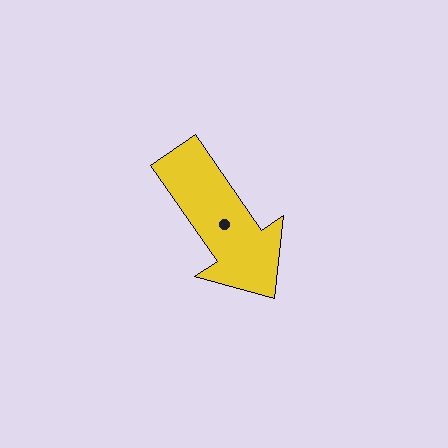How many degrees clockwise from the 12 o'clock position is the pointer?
Approximately 146 degrees.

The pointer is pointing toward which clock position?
Roughly 5 o'clock.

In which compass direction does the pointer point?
Southeast.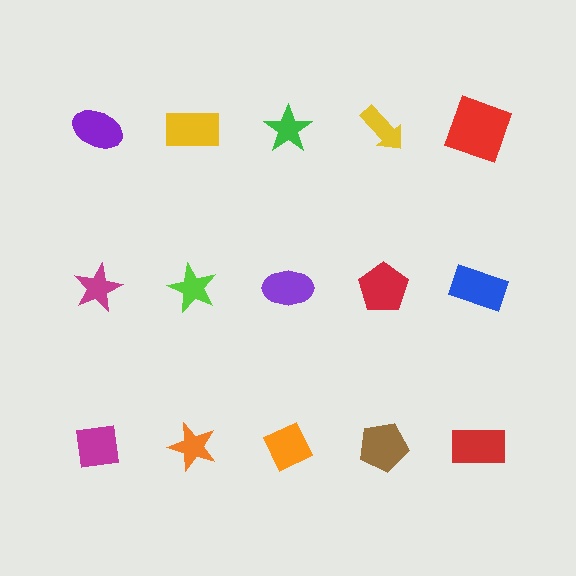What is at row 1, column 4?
A yellow arrow.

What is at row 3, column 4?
A brown pentagon.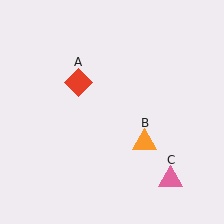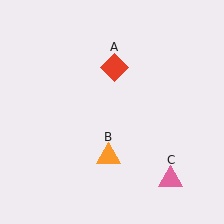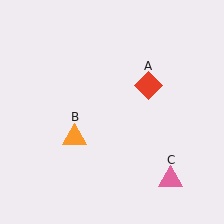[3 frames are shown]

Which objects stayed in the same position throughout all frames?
Pink triangle (object C) remained stationary.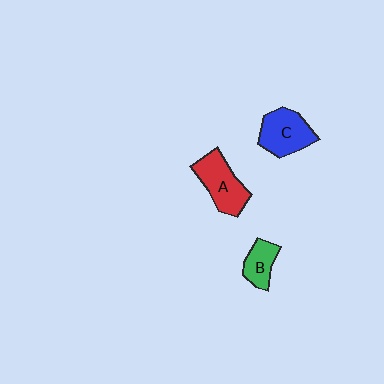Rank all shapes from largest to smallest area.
From largest to smallest: A (red), C (blue), B (green).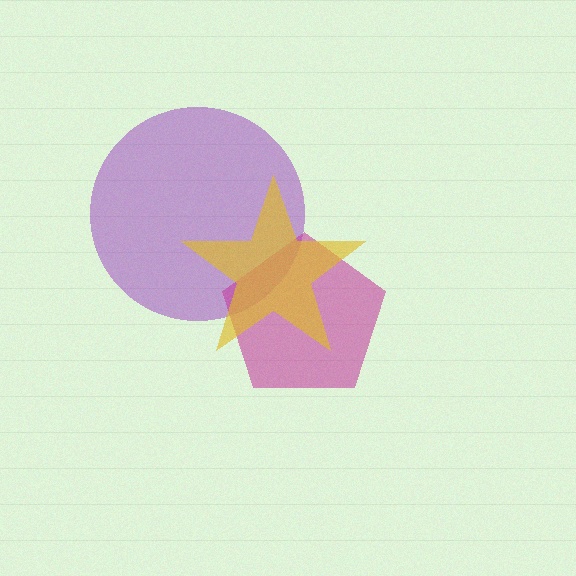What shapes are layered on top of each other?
The layered shapes are: a purple circle, a magenta pentagon, a yellow star.